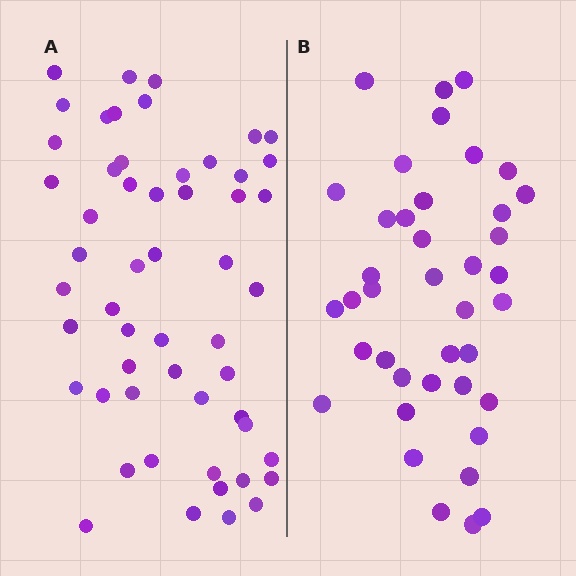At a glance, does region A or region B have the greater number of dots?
Region A (the left region) has more dots.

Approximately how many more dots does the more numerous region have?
Region A has approximately 15 more dots than region B.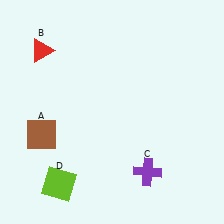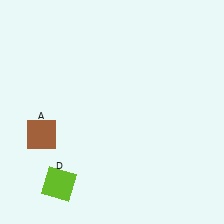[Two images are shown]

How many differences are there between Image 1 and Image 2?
There are 2 differences between the two images.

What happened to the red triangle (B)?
The red triangle (B) was removed in Image 2. It was in the top-left area of Image 1.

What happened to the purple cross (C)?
The purple cross (C) was removed in Image 2. It was in the bottom-right area of Image 1.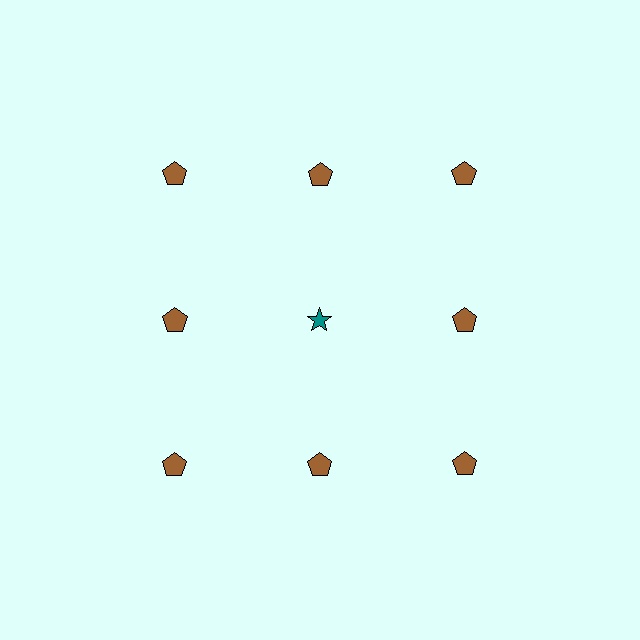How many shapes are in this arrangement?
There are 9 shapes arranged in a grid pattern.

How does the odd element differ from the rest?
It differs in both color (teal instead of brown) and shape (star instead of pentagon).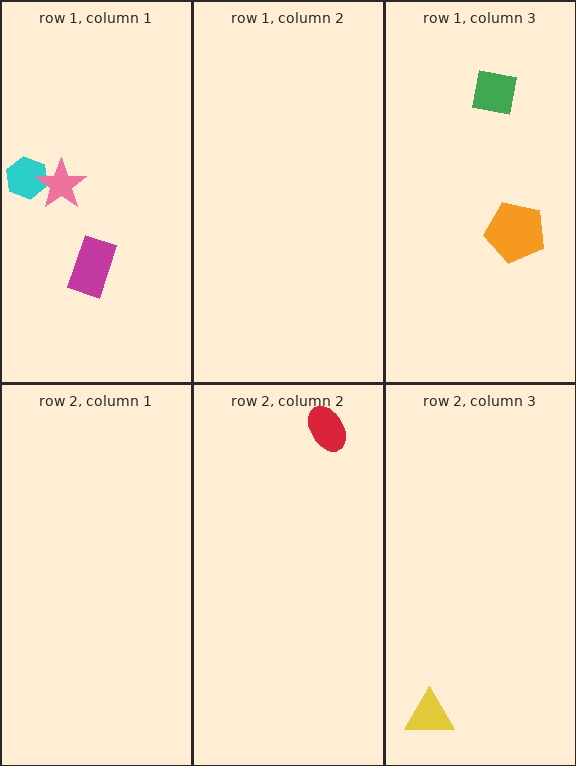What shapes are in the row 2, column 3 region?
The yellow triangle.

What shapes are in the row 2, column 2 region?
The red ellipse.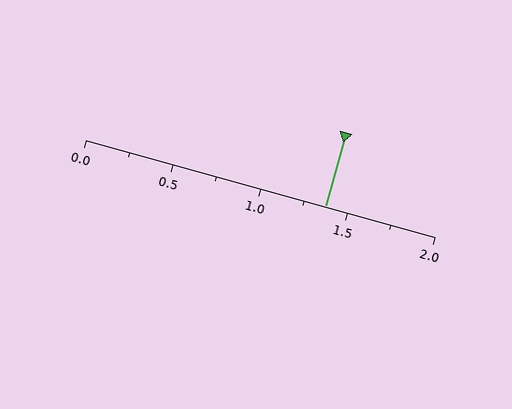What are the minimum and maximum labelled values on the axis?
The axis runs from 0.0 to 2.0.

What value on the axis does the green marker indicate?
The marker indicates approximately 1.38.